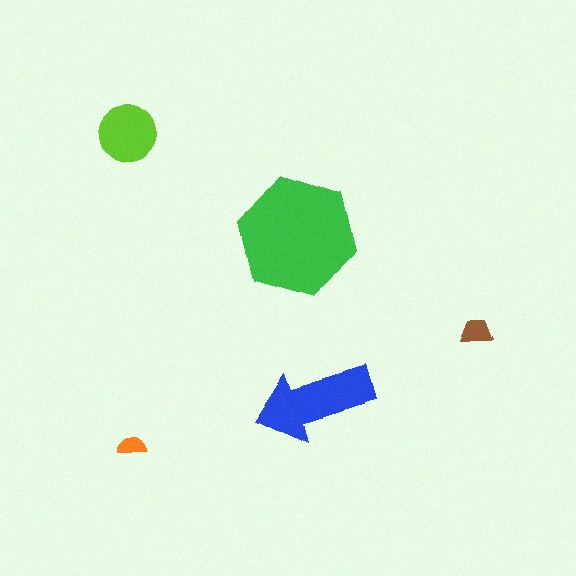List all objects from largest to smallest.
The green hexagon, the blue arrow, the lime circle, the brown trapezoid, the orange semicircle.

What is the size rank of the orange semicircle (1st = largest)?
5th.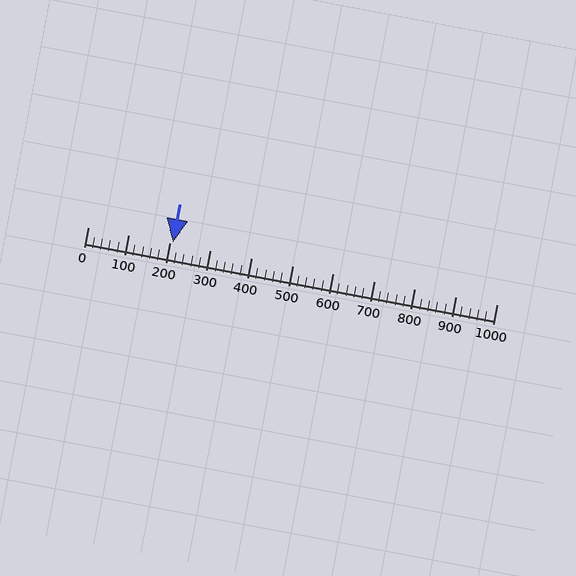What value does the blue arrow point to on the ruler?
The blue arrow points to approximately 207.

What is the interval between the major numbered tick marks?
The major tick marks are spaced 100 units apart.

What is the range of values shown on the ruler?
The ruler shows values from 0 to 1000.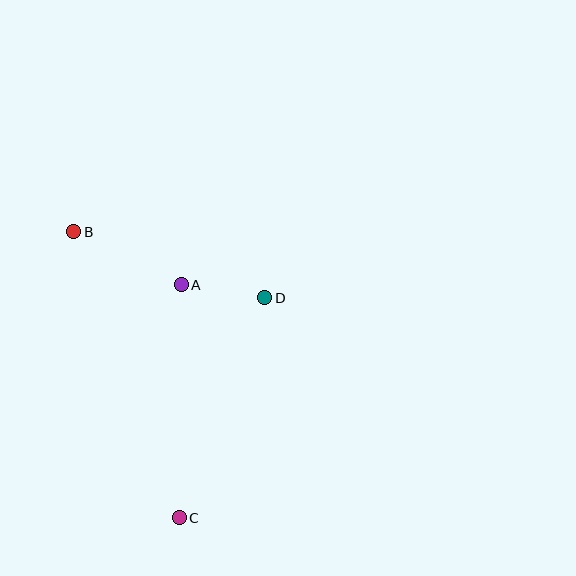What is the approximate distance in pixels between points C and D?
The distance between C and D is approximately 236 pixels.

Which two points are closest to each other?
Points A and D are closest to each other.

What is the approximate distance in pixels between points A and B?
The distance between A and B is approximately 120 pixels.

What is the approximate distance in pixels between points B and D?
The distance between B and D is approximately 202 pixels.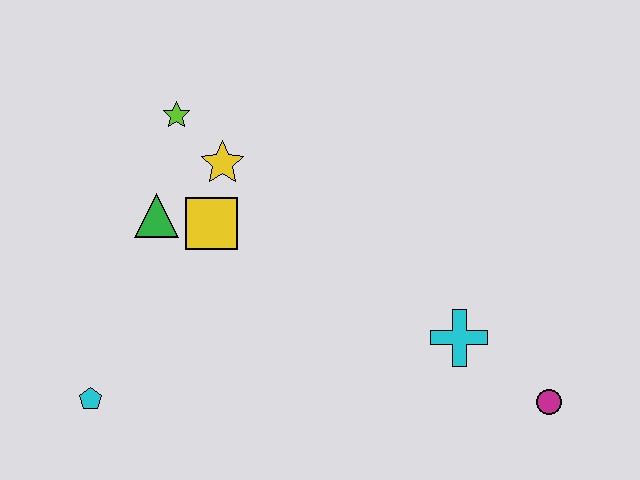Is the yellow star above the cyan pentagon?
Yes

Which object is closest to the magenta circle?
The cyan cross is closest to the magenta circle.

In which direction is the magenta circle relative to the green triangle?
The magenta circle is to the right of the green triangle.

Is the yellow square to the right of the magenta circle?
No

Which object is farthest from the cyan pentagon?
The magenta circle is farthest from the cyan pentagon.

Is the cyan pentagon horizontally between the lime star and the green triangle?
No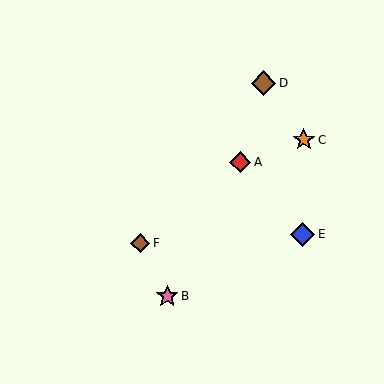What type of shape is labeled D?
Shape D is a brown diamond.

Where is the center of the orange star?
The center of the orange star is at (304, 140).